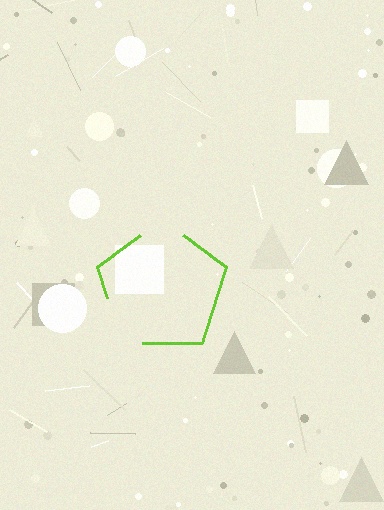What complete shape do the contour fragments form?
The contour fragments form a pentagon.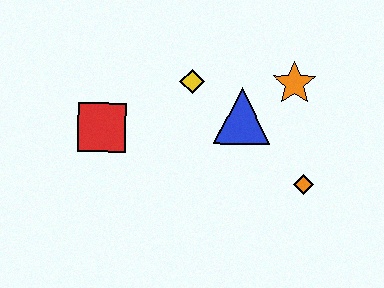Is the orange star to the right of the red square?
Yes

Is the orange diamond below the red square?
Yes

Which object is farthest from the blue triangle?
The red square is farthest from the blue triangle.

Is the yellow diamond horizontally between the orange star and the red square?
Yes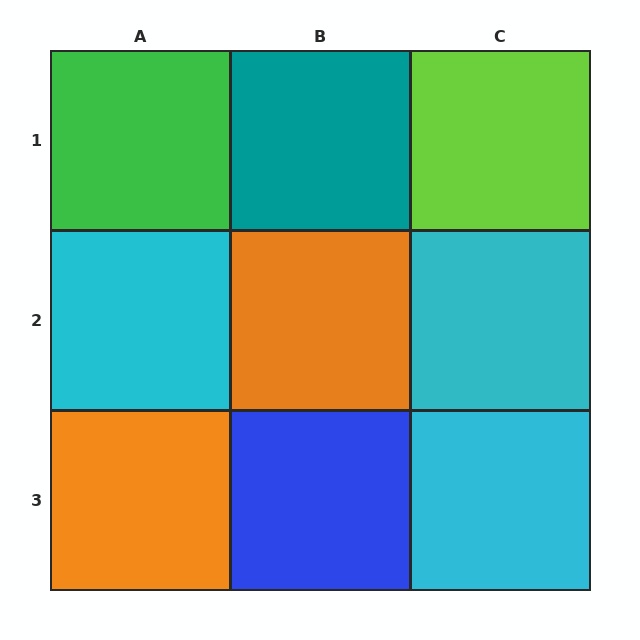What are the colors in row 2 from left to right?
Cyan, orange, cyan.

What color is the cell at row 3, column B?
Blue.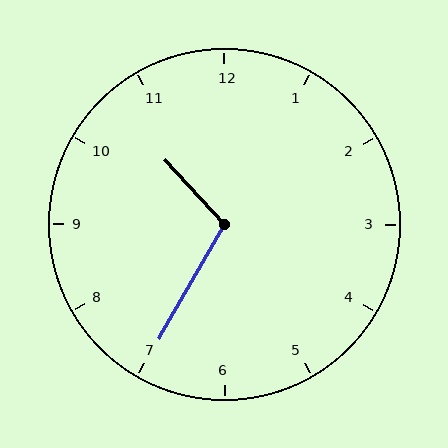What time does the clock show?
10:35.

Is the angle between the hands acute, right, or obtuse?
It is obtuse.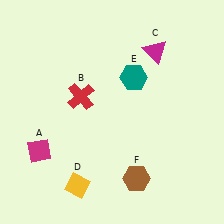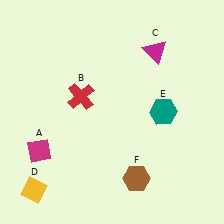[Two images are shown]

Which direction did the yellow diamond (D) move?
The yellow diamond (D) moved left.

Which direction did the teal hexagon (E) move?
The teal hexagon (E) moved down.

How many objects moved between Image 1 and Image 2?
2 objects moved between the two images.